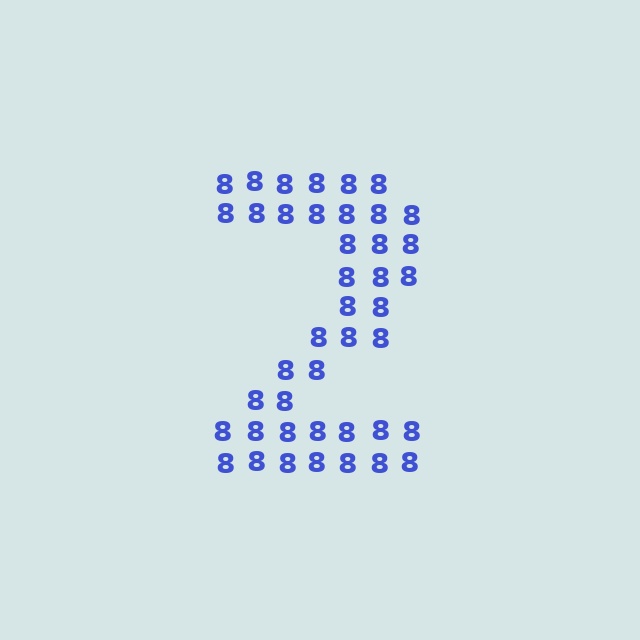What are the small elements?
The small elements are digit 8's.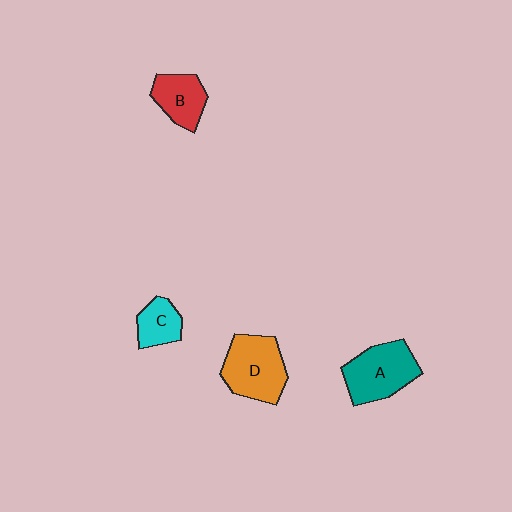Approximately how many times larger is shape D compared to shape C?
Approximately 1.9 times.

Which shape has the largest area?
Shape D (orange).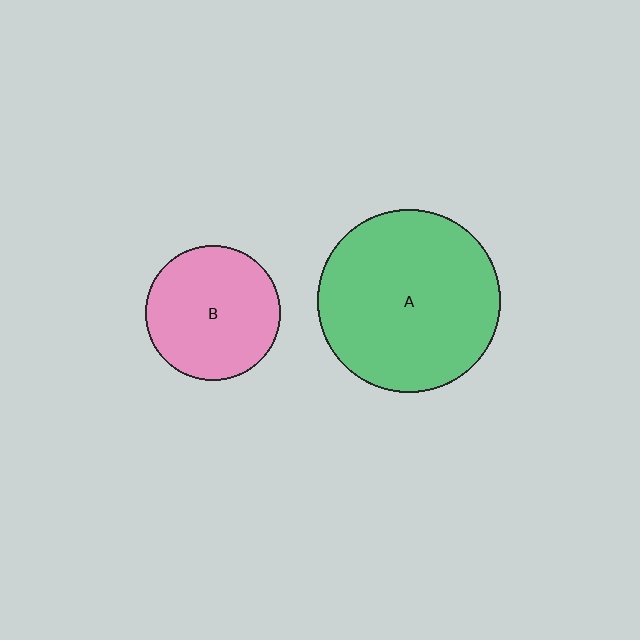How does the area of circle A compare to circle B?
Approximately 1.8 times.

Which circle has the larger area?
Circle A (green).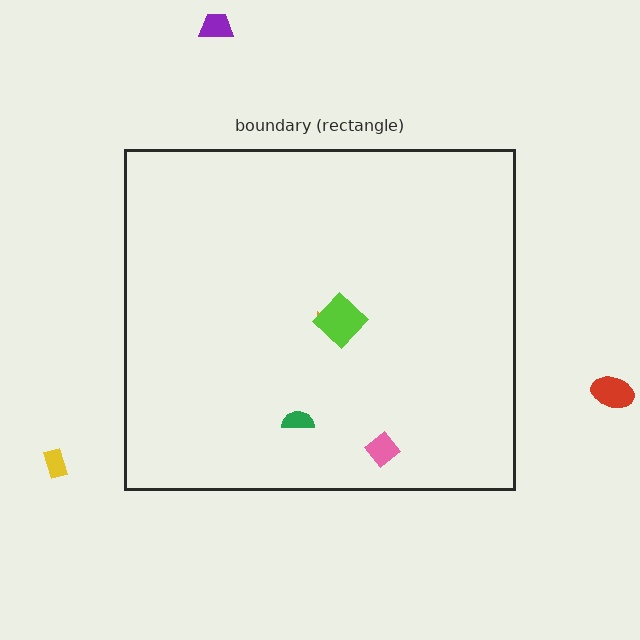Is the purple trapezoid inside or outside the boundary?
Outside.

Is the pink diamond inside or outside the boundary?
Inside.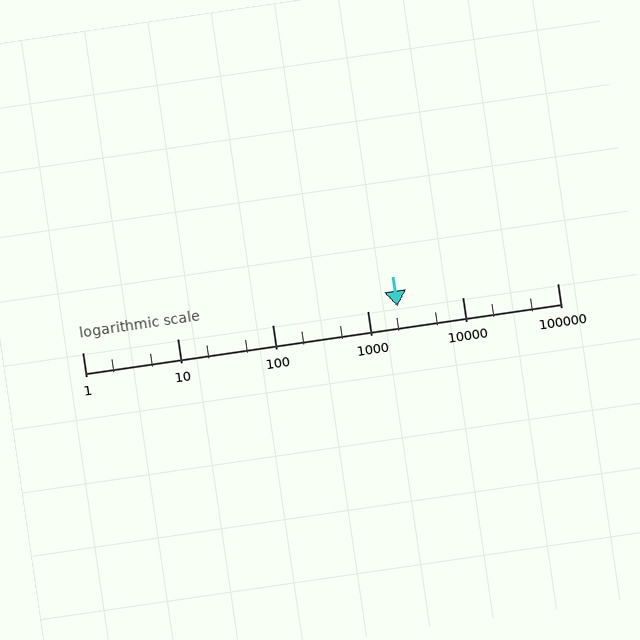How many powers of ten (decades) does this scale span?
The scale spans 5 decades, from 1 to 100000.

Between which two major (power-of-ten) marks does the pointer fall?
The pointer is between 1000 and 10000.